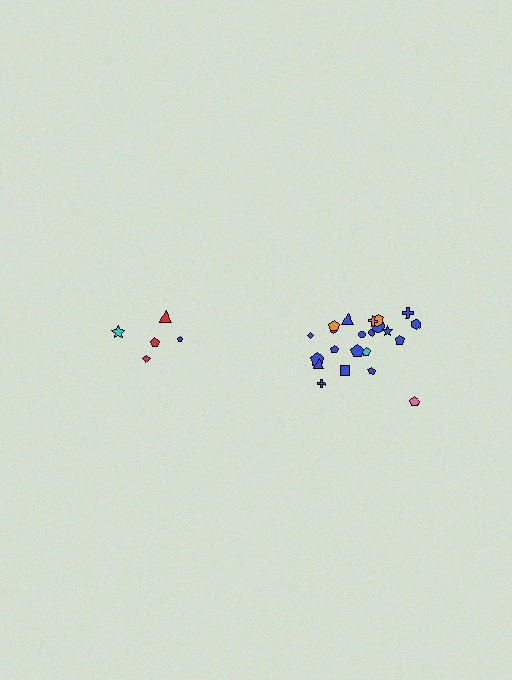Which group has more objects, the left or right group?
The right group.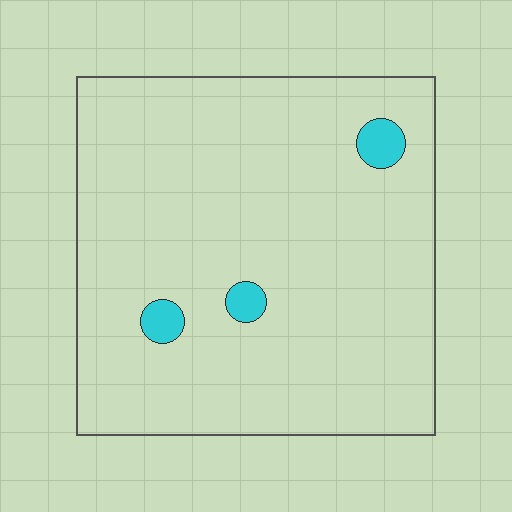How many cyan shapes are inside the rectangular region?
3.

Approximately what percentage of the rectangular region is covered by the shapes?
Approximately 5%.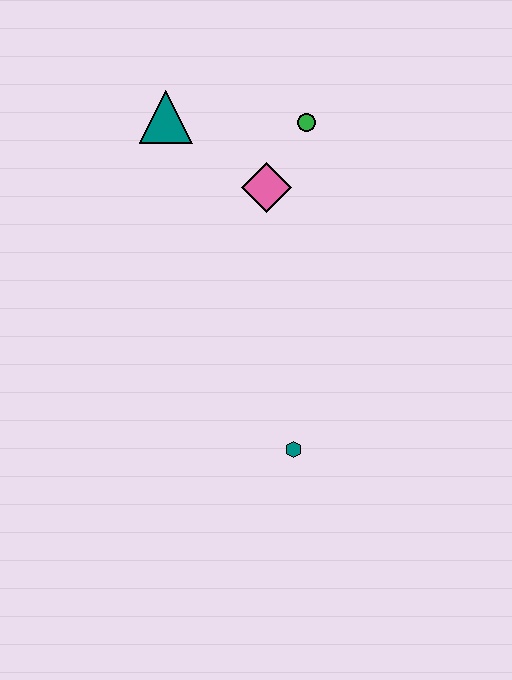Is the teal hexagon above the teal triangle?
No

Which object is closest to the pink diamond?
The green circle is closest to the pink diamond.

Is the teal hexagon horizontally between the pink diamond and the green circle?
Yes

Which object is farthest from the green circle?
The teal hexagon is farthest from the green circle.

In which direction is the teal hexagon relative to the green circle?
The teal hexagon is below the green circle.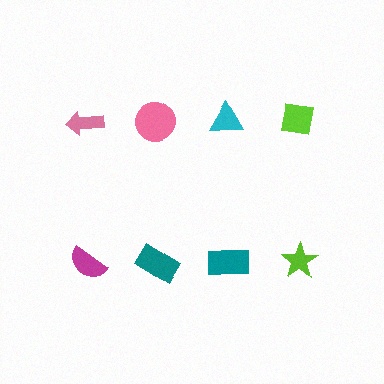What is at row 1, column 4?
A lime square.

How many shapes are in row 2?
4 shapes.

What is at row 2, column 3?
A teal rectangle.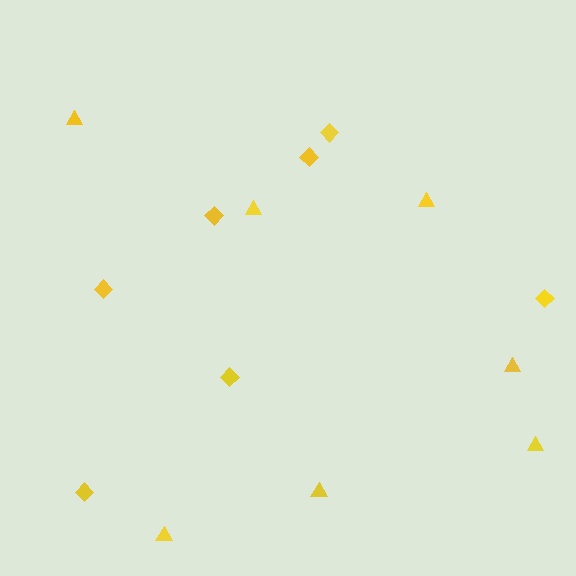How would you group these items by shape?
There are 2 groups: one group of triangles (7) and one group of diamonds (7).